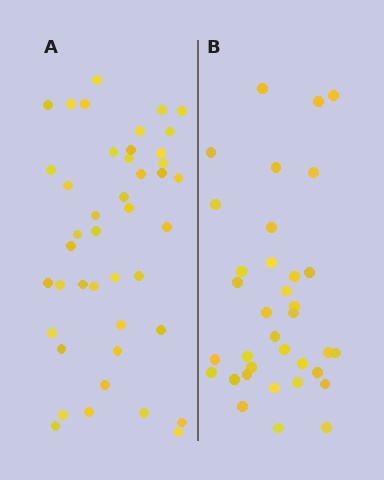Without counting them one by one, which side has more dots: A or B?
Region A (the left region) has more dots.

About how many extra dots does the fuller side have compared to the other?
Region A has roughly 8 or so more dots than region B.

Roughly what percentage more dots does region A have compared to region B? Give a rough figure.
About 25% more.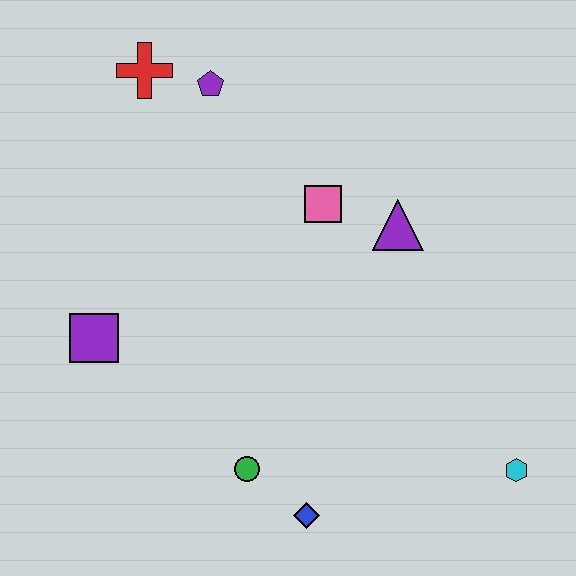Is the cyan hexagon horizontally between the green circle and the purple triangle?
No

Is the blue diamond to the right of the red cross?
Yes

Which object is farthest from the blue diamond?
The red cross is farthest from the blue diamond.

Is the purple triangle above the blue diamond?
Yes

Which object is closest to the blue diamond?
The green circle is closest to the blue diamond.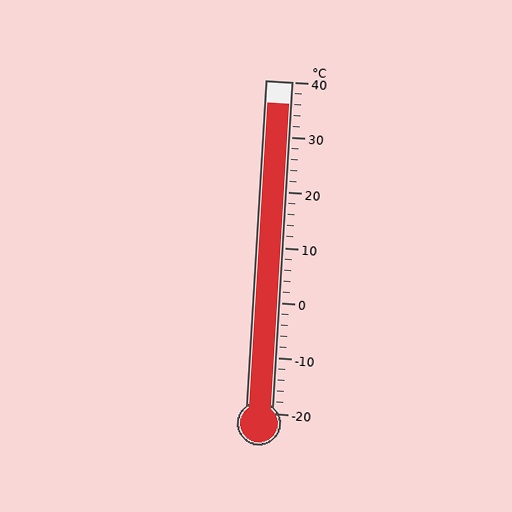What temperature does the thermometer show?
The thermometer shows approximately 36°C.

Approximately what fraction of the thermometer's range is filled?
The thermometer is filled to approximately 95% of its range.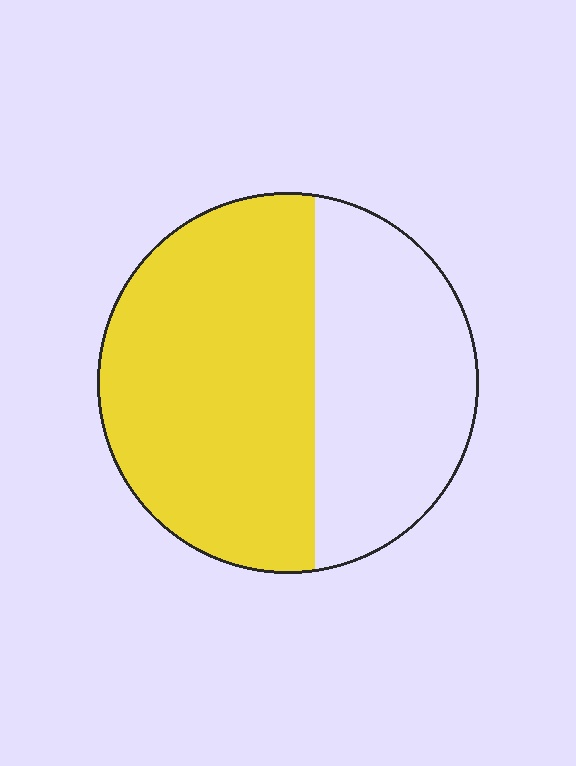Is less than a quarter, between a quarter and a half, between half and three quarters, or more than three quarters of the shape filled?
Between half and three quarters.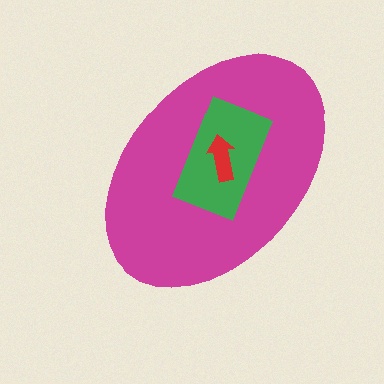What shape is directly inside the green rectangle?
The red arrow.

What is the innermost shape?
The red arrow.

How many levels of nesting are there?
3.